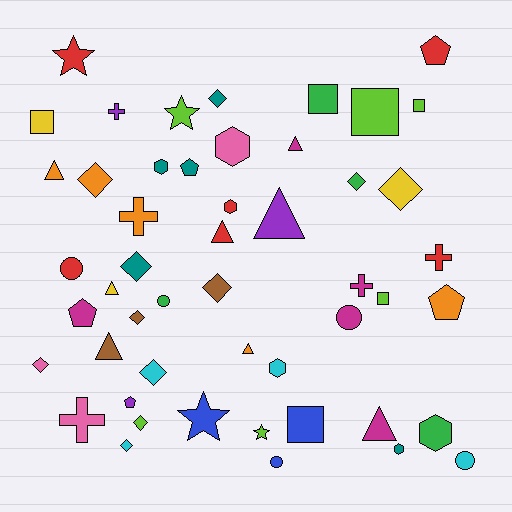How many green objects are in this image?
There are 4 green objects.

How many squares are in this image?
There are 6 squares.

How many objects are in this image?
There are 50 objects.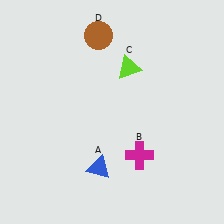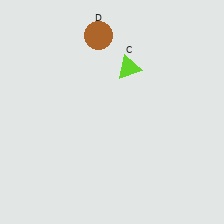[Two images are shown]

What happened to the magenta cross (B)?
The magenta cross (B) was removed in Image 2. It was in the bottom-right area of Image 1.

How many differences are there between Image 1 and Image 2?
There are 2 differences between the two images.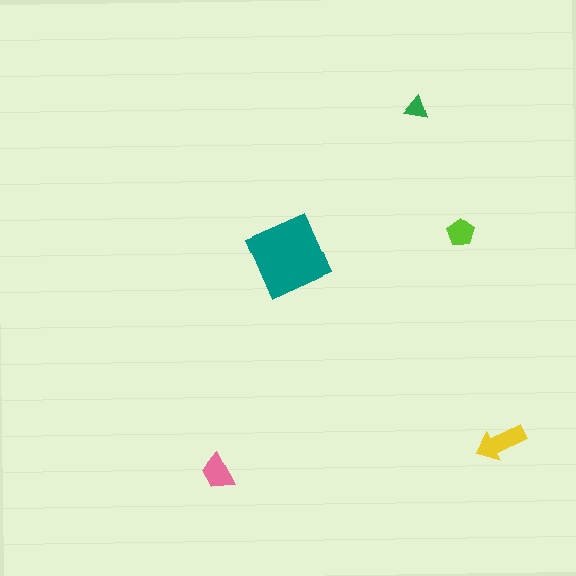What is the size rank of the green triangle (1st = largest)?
5th.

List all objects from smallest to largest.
The green triangle, the lime pentagon, the pink trapezoid, the yellow arrow, the teal diamond.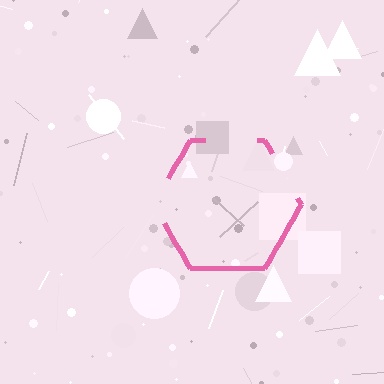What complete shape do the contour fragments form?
The contour fragments form a hexagon.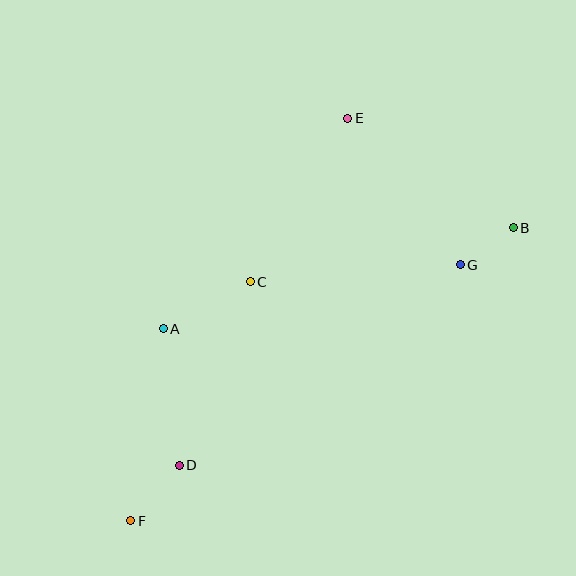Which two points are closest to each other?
Points B and G are closest to each other.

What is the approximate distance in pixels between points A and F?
The distance between A and F is approximately 195 pixels.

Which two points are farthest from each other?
Points B and F are farthest from each other.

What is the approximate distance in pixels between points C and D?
The distance between C and D is approximately 197 pixels.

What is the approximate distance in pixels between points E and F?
The distance between E and F is approximately 457 pixels.